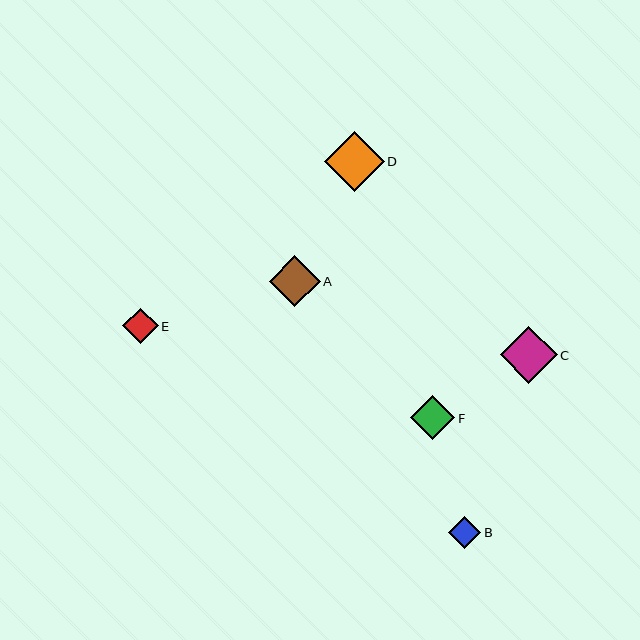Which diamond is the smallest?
Diamond B is the smallest with a size of approximately 33 pixels.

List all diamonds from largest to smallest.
From largest to smallest: D, C, A, F, E, B.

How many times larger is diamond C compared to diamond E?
Diamond C is approximately 1.6 times the size of diamond E.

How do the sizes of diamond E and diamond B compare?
Diamond E and diamond B are approximately the same size.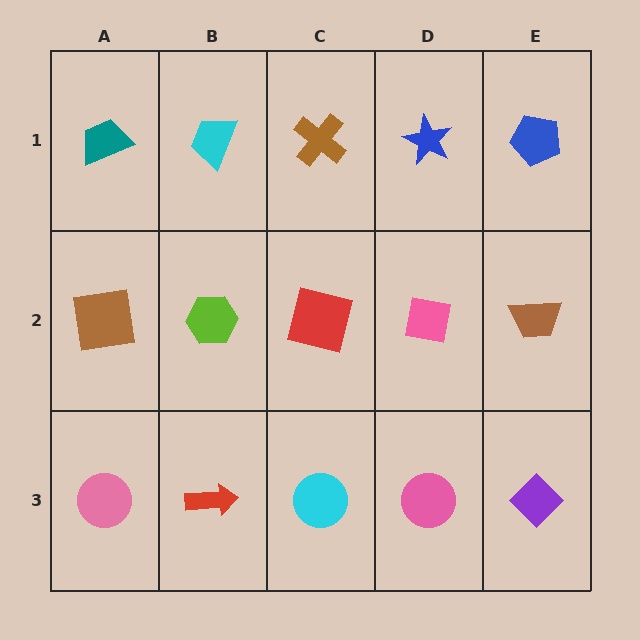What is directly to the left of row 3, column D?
A cyan circle.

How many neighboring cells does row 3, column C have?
3.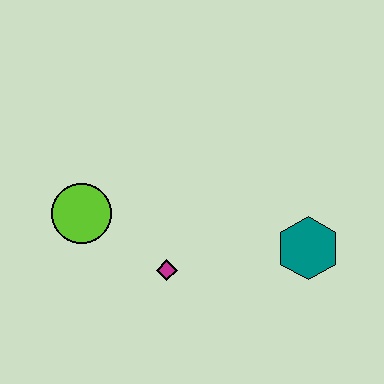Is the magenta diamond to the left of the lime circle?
No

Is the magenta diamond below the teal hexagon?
Yes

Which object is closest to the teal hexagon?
The magenta diamond is closest to the teal hexagon.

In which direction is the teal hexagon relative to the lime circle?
The teal hexagon is to the right of the lime circle.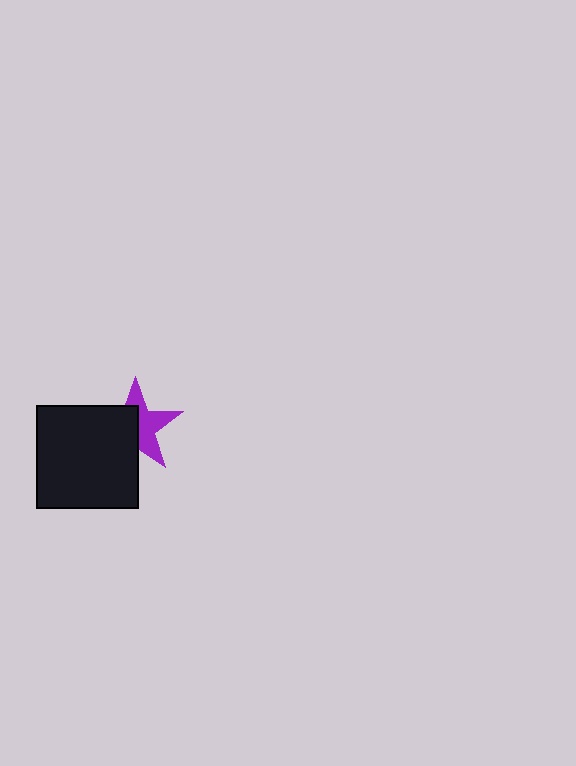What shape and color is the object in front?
The object in front is a black square.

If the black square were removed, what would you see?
You would see the complete purple star.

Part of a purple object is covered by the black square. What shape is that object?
It is a star.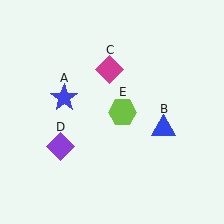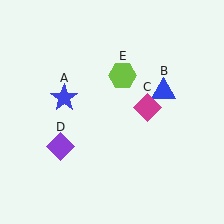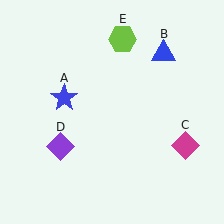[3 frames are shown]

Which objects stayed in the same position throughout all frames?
Blue star (object A) and purple diamond (object D) remained stationary.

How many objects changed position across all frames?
3 objects changed position: blue triangle (object B), magenta diamond (object C), lime hexagon (object E).